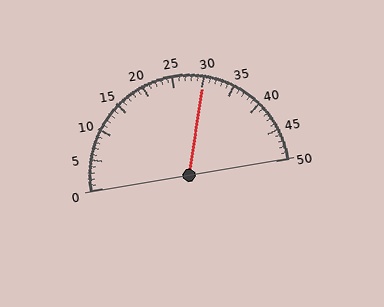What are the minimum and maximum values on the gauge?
The gauge ranges from 0 to 50.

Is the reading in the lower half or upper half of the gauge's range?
The reading is in the upper half of the range (0 to 50).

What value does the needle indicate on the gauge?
The needle indicates approximately 30.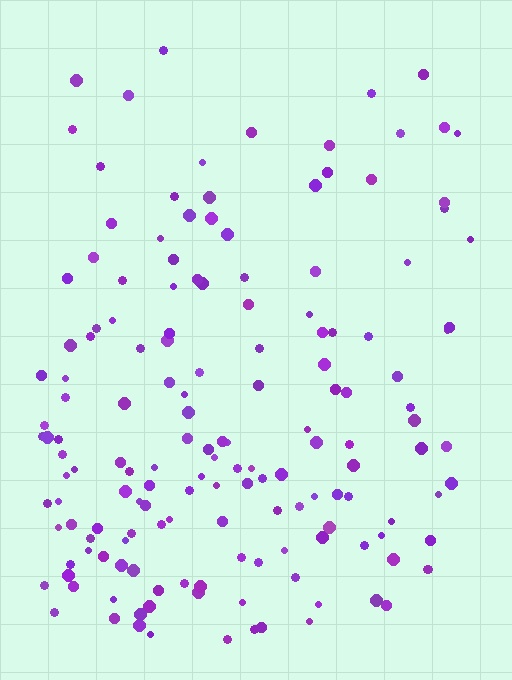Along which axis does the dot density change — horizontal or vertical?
Vertical.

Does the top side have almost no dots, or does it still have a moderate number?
Still a moderate number, just noticeably fewer than the bottom.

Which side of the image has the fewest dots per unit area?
The top.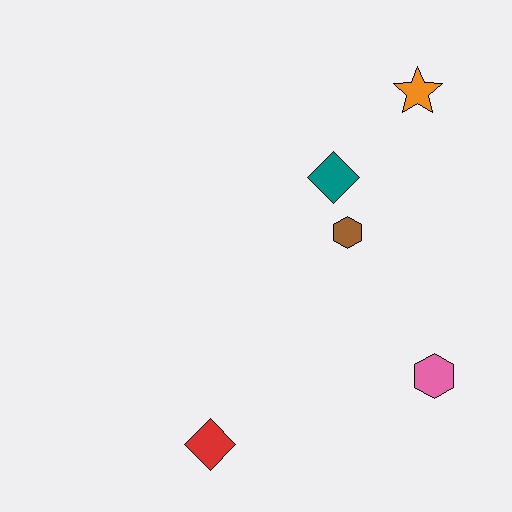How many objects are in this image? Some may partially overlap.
There are 5 objects.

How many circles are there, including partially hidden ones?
There are no circles.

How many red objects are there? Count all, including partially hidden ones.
There is 1 red object.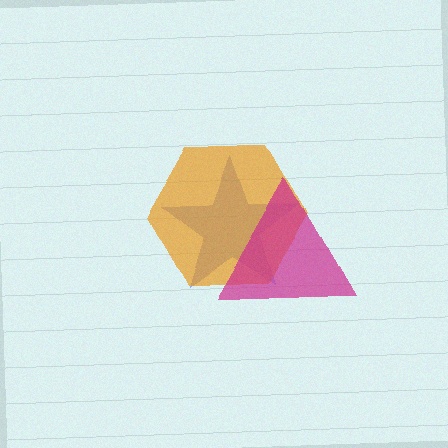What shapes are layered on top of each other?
The layered shapes are: a blue star, an orange hexagon, a magenta triangle.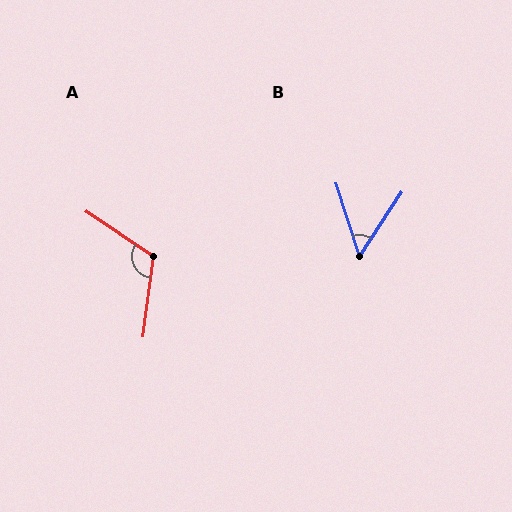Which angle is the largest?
A, at approximately 116 degrees.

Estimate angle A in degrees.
Approximately 116 degrees.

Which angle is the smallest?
B, at approximately 52 degrees.